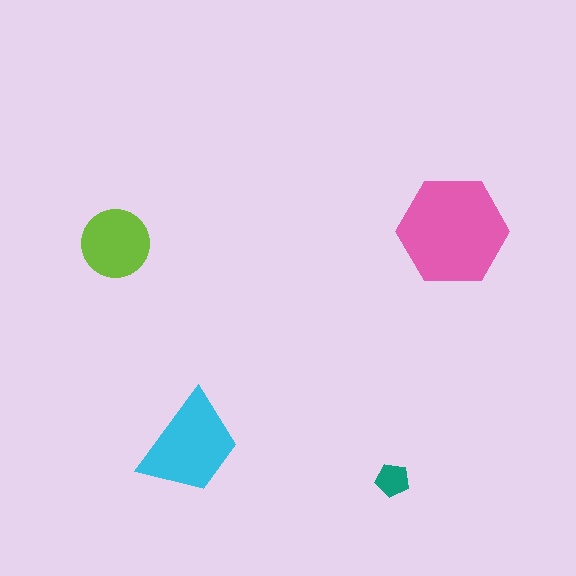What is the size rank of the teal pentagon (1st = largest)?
4th.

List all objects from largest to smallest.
The pink hexagon, the cyan trapezoid, the lime circle, the teal pentagon.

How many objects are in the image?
There are 4 objects in the image.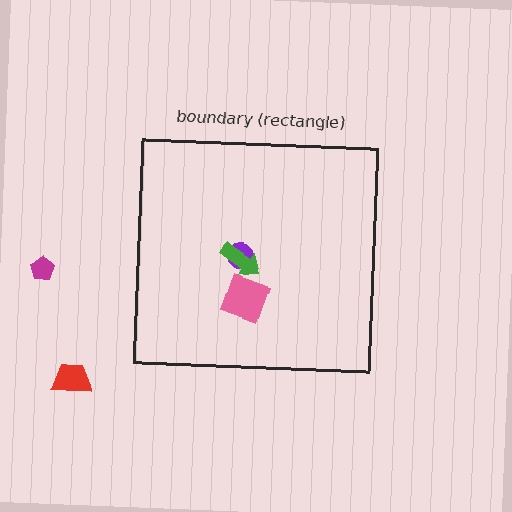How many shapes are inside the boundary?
3 inside, 2 outside.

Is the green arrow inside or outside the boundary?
Inside.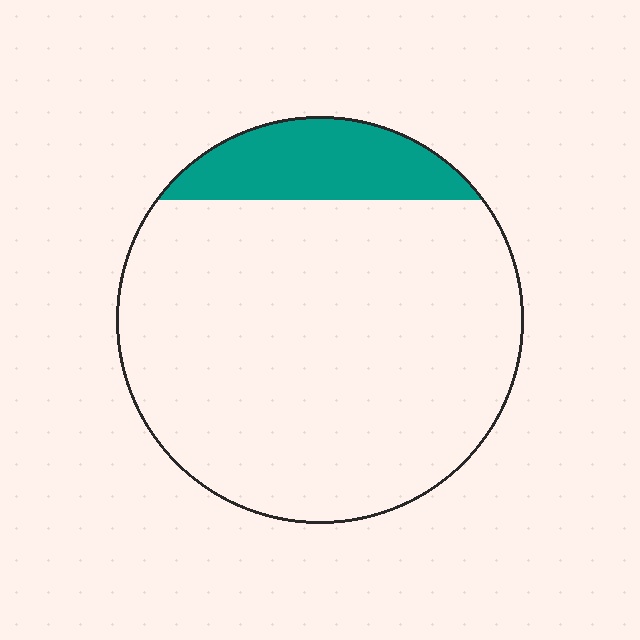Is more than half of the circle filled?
No.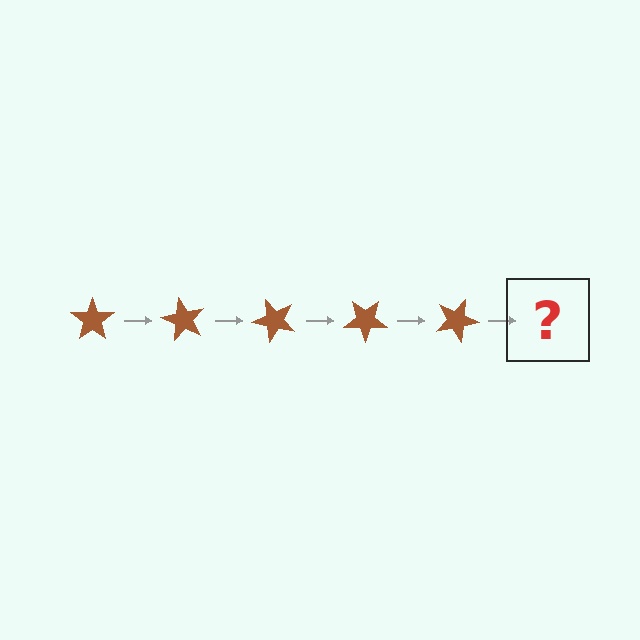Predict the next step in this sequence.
The next step is a brown star rotated 300 degrees.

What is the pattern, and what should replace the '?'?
The pattern is that the star rotates 60 degrees each step. The '?' should be a brown star rotated 300 degrees.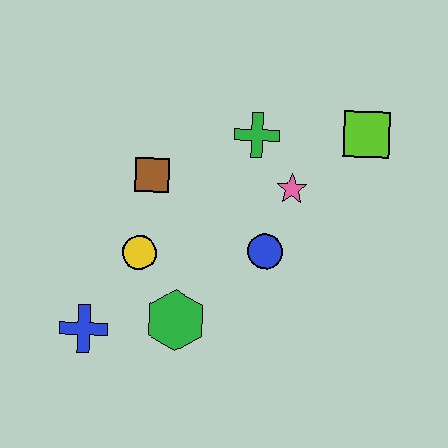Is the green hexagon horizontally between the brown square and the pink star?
Yes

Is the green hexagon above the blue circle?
No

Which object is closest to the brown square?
The yellow circle is closest to the brown square.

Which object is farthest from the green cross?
The blue cross is farthest from the green cross.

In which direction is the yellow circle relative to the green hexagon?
The yellow circle is above the green hexagon.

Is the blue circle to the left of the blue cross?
No